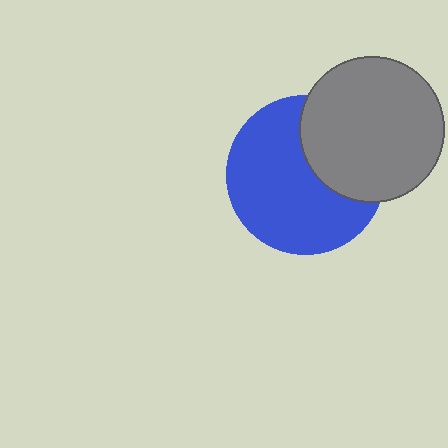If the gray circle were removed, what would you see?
You would see the complete blue circle.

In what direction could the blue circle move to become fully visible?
The blue circle could move left. That would shift it out from behind the gray circle entirely.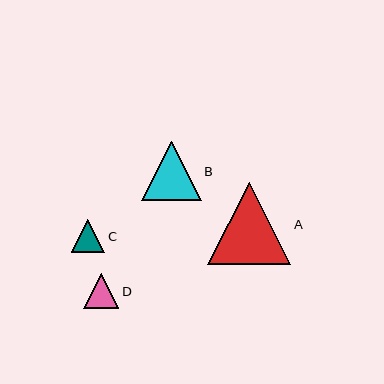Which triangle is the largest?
Triangle A is the largest with a size of approximately 83 pixels.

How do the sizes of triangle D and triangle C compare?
Triangle D and triangle C are approximately the same size.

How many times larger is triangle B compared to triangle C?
Triangle B is approximately 1.8 times the size of triangle C.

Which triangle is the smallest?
Triangle C is the smallest with a size of approximately 34 pixels.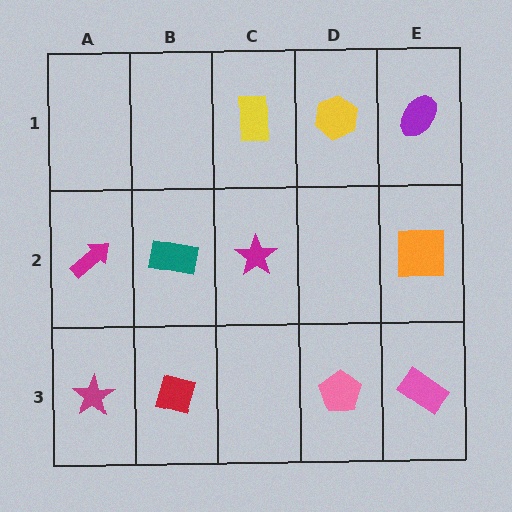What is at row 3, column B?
A red square.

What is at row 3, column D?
A pink pentagon.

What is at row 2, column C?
A magenta star.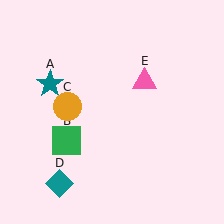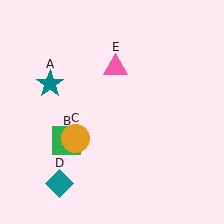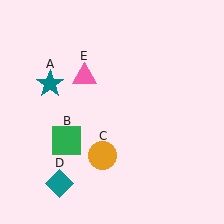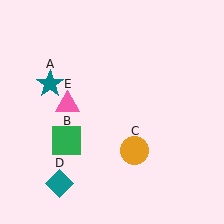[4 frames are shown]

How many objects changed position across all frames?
2 objects changed position: orange circle (object C), pink triangle (object E).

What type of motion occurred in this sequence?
The orange circle (object C), pink triangle (object E) rotated counterclockwise around the center of the scene.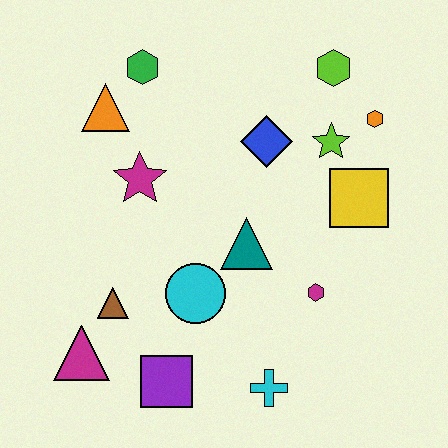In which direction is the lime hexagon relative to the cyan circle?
The lime hexagon is above the cyan circle.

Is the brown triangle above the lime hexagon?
No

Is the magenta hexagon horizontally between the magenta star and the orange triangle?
No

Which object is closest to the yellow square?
The lime star is closest to the yellow square.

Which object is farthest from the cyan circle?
The lime hexagon is farthest from the cyan circle.